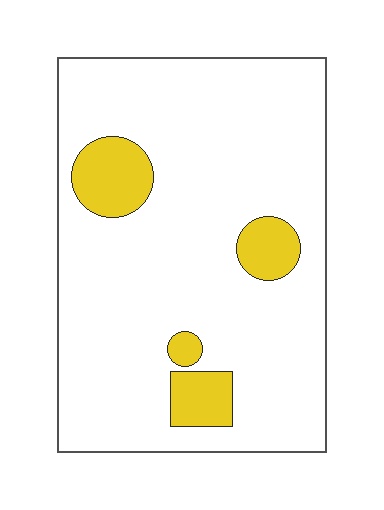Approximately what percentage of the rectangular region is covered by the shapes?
Approximately 10%.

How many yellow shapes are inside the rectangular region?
4.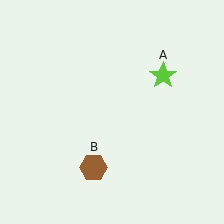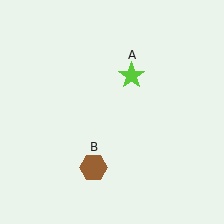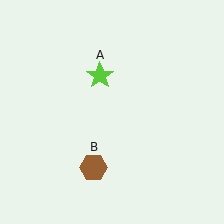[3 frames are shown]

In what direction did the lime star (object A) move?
The lime star (object A) moved left.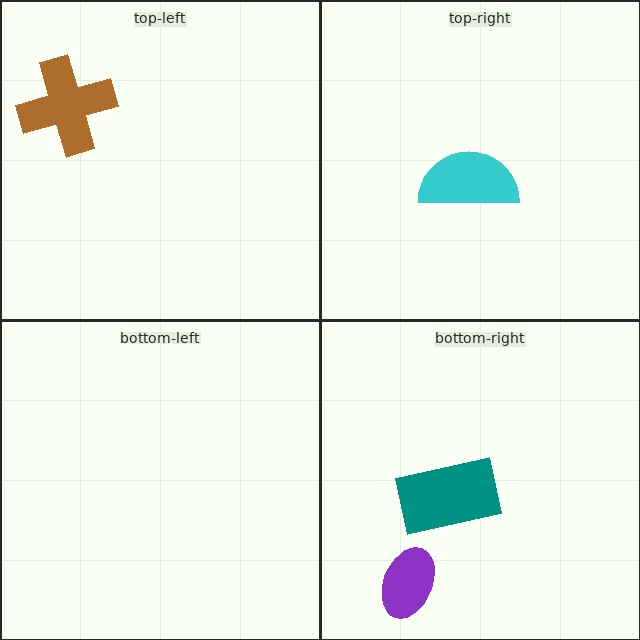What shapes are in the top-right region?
The cyan semicircle.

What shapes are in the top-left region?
The brown cross.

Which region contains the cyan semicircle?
The top-right region.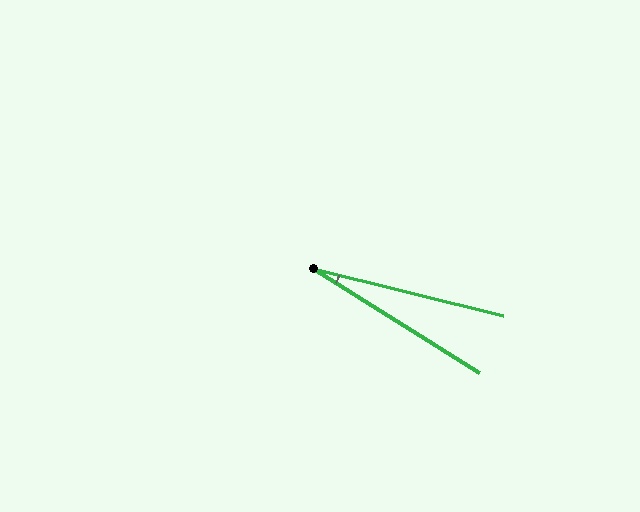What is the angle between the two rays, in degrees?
Approximately 18 degrees.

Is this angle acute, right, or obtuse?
It is acute.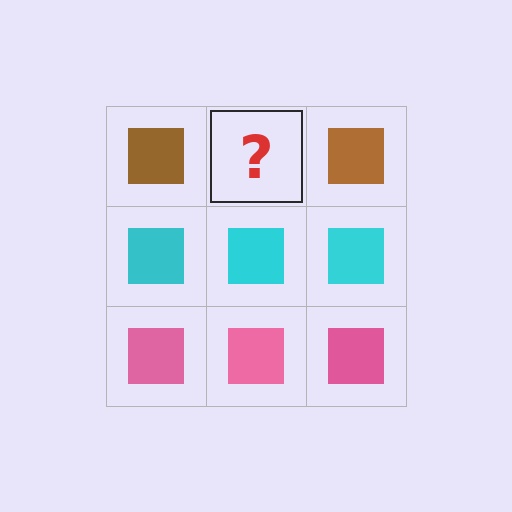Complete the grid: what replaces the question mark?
The question mark should be replaced with a brown square.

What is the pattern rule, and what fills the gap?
The rule is that each row has a consistent color. The gap should be filled with a brown square.